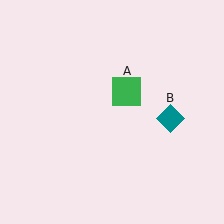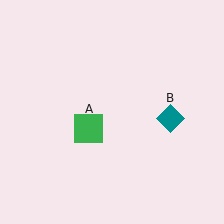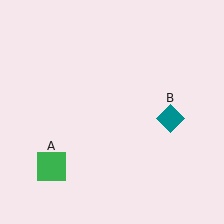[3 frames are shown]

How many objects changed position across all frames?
1 object changed position: green square (object A).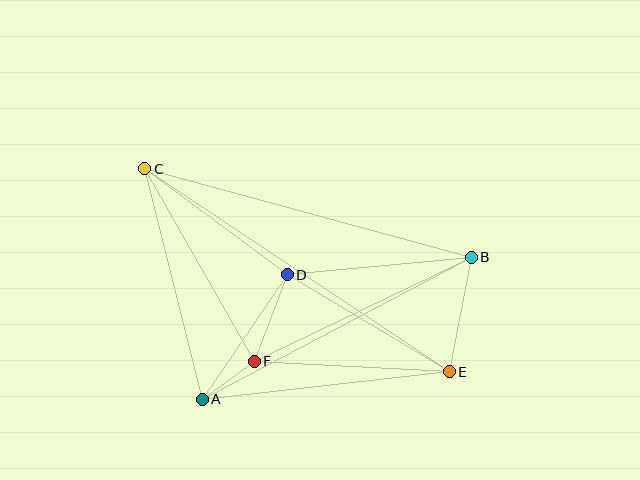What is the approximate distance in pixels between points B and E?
The distance between B and E is approximately 117 pixels.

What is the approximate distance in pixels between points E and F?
The distance between E and F is approximately 195 pixels.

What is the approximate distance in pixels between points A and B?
The distance between A and B is approximately 304 pixels.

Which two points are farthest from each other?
Points C and E are farthest from each other.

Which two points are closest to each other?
Points A and F are closest to each other.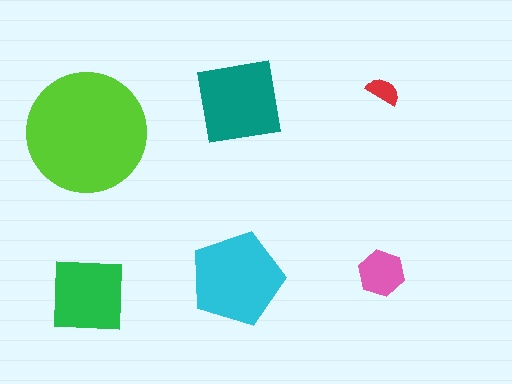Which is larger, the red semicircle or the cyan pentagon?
The cyan pentagon.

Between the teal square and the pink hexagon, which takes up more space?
The teal square.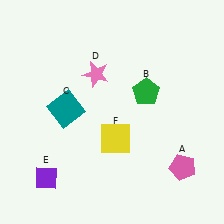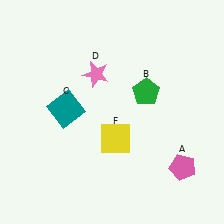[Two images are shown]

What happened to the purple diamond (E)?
The purple diamond (E) was removed in Image 2. It was in the bottom-left area of Image 1.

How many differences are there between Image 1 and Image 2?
There is 1 difference between the two images.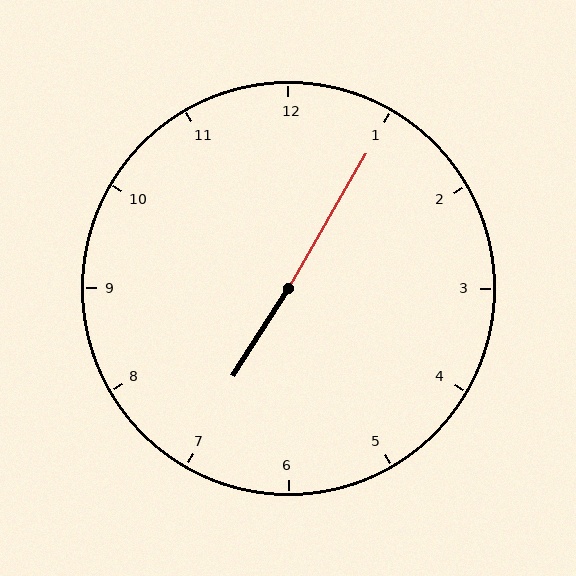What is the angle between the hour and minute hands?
Approximately 178 degrees.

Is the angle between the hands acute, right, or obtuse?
It is obtuse.